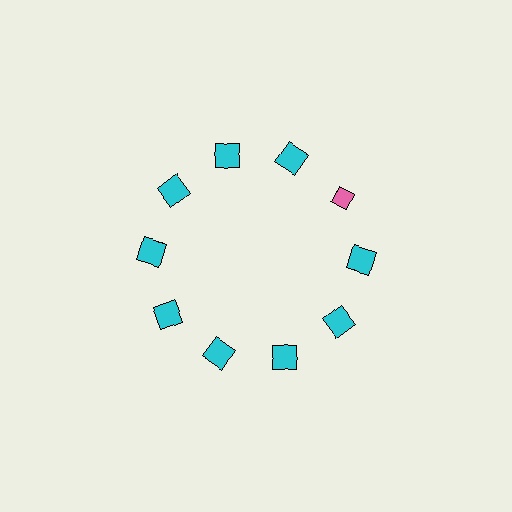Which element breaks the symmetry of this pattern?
The pink diamond at roughly the 2 o'clock position breaks the symmetry. All other shapes are cyan squares.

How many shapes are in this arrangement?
There are 10 shapes arranged in a ring pattern.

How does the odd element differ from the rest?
It differs in both color (pink instead of cyan) and shape (diamond instead of square).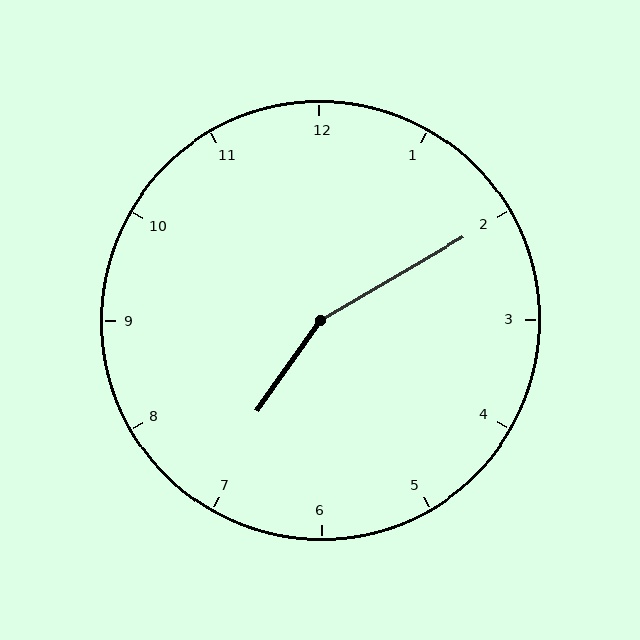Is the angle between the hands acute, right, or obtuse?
It is obtuse.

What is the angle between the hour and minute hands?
Approximately 155 degrees.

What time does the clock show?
7:10.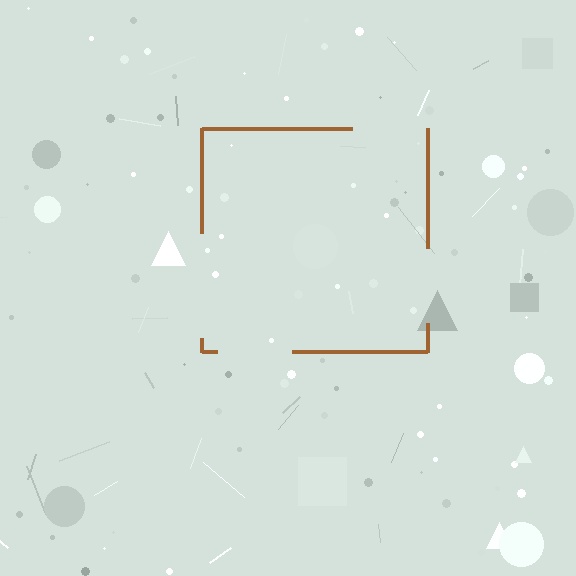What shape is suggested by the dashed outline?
The dashed outline suggests a square.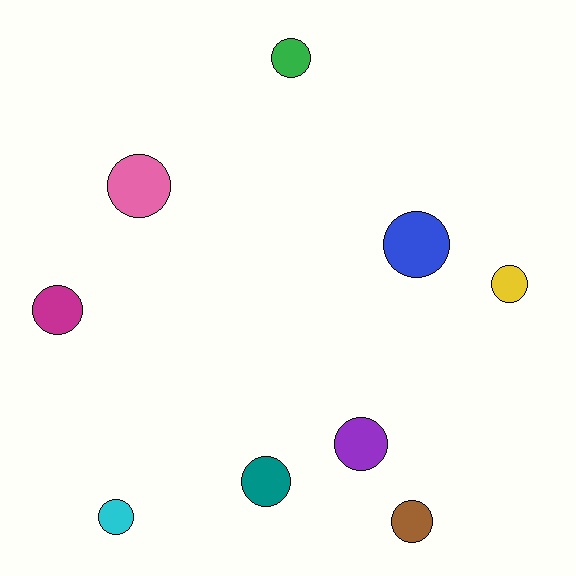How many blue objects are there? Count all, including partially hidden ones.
There is 1 blue object.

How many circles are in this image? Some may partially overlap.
There are 9 circles.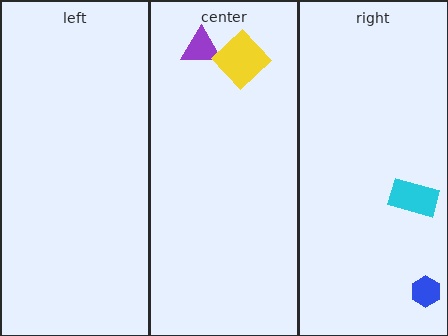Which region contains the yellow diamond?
The center region.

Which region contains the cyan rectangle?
The right region.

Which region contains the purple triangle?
The center region.